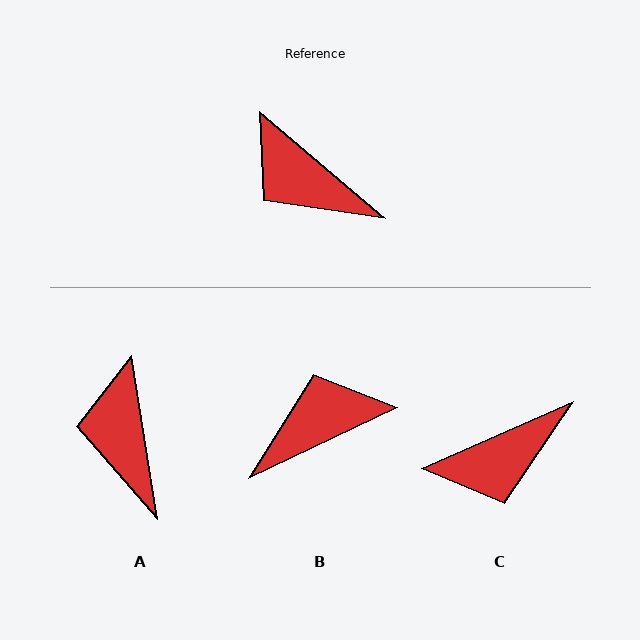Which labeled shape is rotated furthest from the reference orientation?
B, about 114 degrees away.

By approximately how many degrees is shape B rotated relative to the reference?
Approximately 114 degrees clockwise.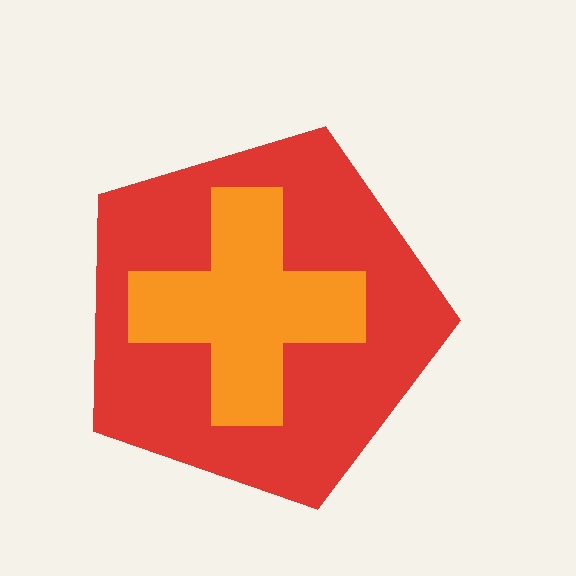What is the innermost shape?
The orange cross.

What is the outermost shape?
The red pentagon.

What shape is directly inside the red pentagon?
The orange cross.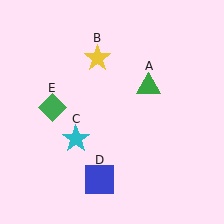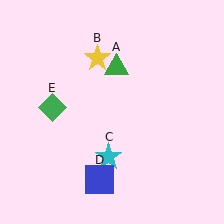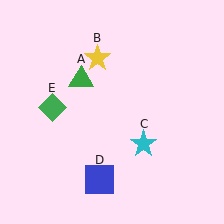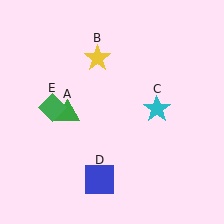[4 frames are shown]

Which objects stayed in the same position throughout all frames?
Yellow star (object B) and blue square (object D) and green diamond (object E) remained stationary.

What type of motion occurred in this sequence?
The green triangle (object A), cyan star (object C) rotated counterclockwise around the center of the scene.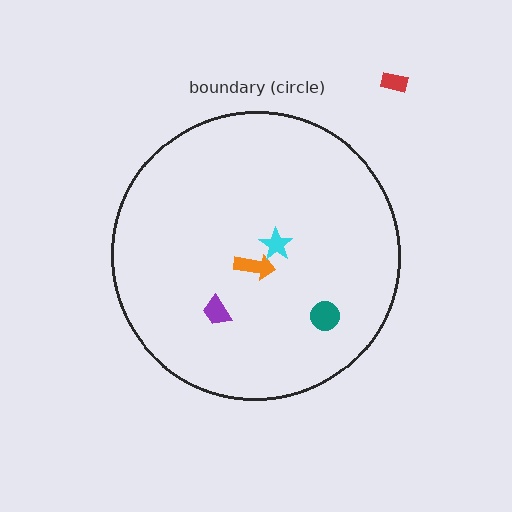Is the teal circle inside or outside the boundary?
Inside.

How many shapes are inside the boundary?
4 inside, 1 outside.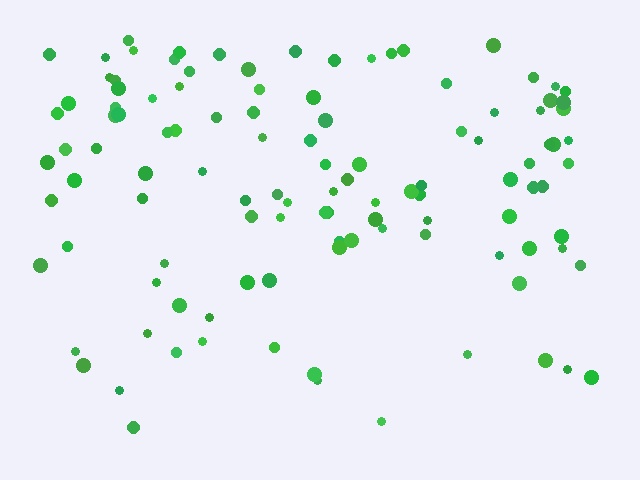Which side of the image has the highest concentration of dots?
The top.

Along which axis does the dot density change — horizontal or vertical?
Vertical.